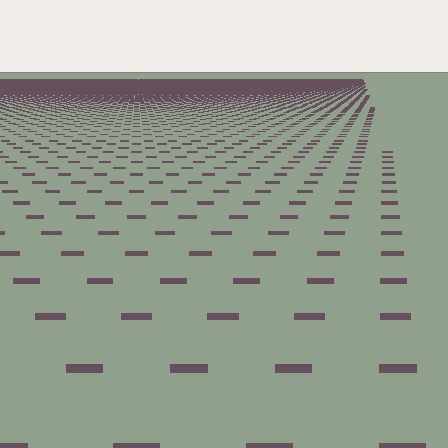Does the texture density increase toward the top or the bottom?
Density increases toward the top.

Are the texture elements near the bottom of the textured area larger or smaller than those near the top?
Larger. Near the bottom, elements are closer to the viewer and appear at a bigger on-screen size.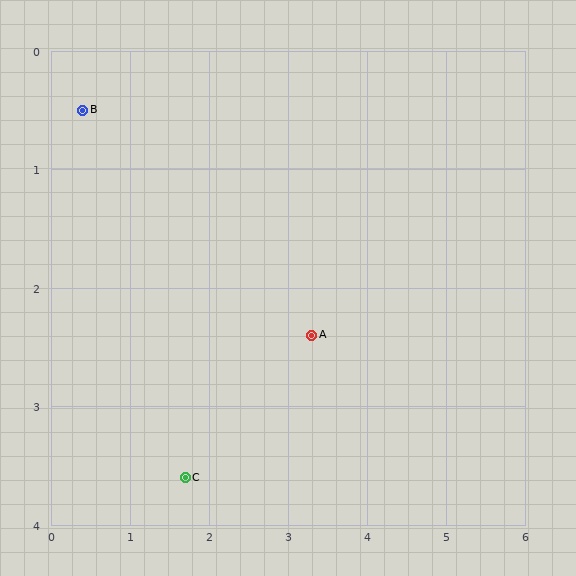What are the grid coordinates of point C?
Point C is at approximately (1.7, 3.6).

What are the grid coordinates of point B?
Point B is at approximately (0.4, 0.5).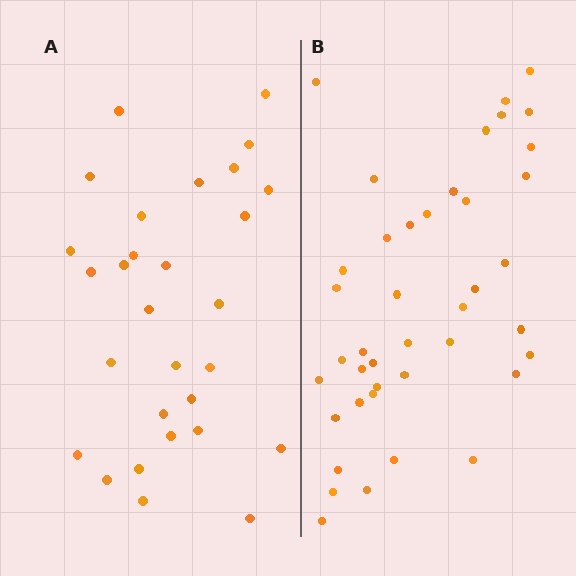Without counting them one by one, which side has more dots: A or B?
Region B (the right region) has more dots.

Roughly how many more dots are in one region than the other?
Region B has roughly 12 or so more dots than region A.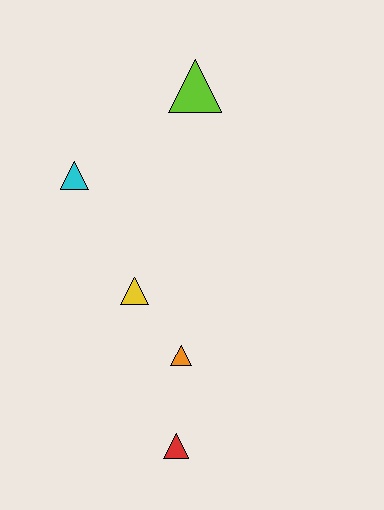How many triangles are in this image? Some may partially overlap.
There are 5 triangles.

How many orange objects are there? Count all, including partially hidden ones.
There is 1 orange object.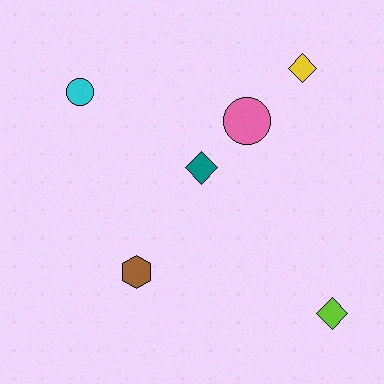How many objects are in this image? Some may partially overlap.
There are 6 objects.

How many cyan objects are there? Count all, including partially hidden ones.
There is 1 cyan object.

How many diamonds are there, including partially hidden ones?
There are 3 diamonds.